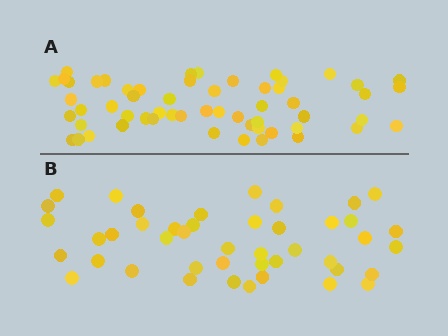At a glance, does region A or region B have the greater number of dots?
Region A (the top region) has more dots.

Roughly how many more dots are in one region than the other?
Region A has approximately 15 more dots than region B.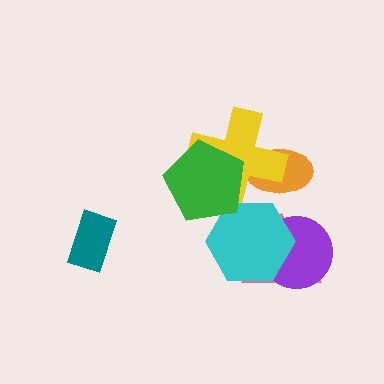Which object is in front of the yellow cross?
The green pentagon is in front of the yellow cross.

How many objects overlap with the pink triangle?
2 objects overlap with the pink triangle.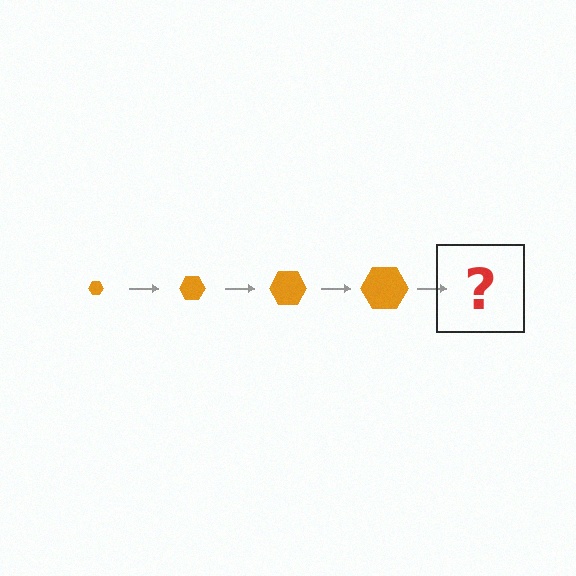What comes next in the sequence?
The next element should be an orange hexagon, larger than the previous one.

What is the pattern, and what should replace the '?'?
The pattern is that the hexagon gets progressively larger each step. The '?' should be an orange hexagon, larger than the previous one.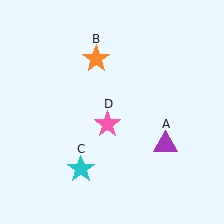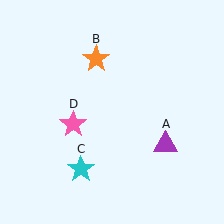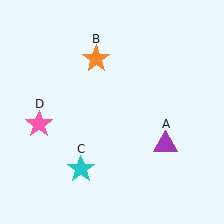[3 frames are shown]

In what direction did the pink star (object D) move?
The pink star (object D) moved left.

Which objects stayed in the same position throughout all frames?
Purple triangle (object A) and orange star (object B) and cyan star (object C) remained stationary.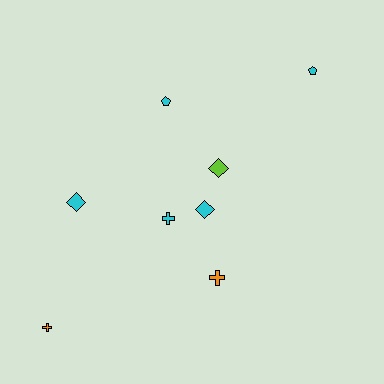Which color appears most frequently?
Cyan, with 5 objects.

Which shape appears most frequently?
Diamond, with 3 objects.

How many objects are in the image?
There are 8 objects.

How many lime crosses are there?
There are no lime crosses.